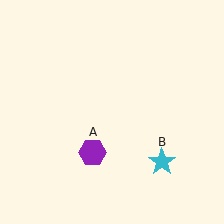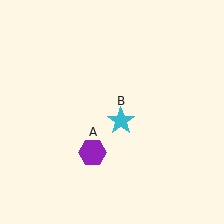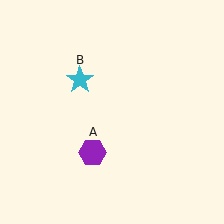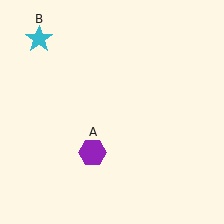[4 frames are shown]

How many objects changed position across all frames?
1 object changed position: cyan star (object B).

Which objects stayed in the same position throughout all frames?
Purple hexagon (object A) remained stationary.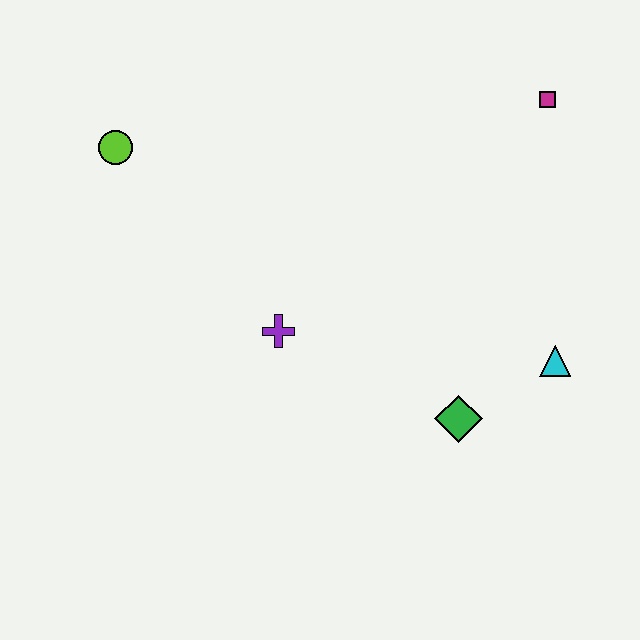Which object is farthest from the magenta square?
The lime circle is farthest from the magenta square.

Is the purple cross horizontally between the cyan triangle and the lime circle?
Yes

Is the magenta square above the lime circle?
Yes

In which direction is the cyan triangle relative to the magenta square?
The cyan triangle is below the magenta square.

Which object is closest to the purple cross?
The green diamond is closest to the purple cross.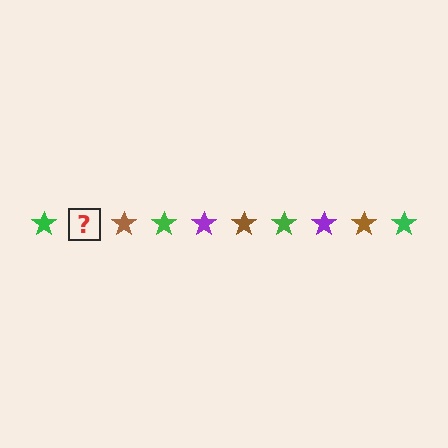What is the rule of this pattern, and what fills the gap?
The rule is that the pattern cycles through green, purple, brown stars. The gap should be filled with a purple star.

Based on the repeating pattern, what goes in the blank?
The blank should be a purple star.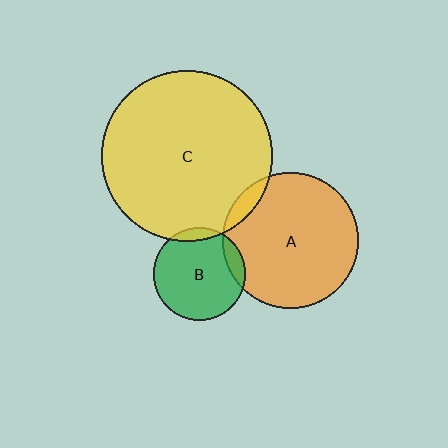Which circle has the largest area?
Circle C (yellow).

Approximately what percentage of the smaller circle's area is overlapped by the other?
Approximately 5%.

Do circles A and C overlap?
Yes.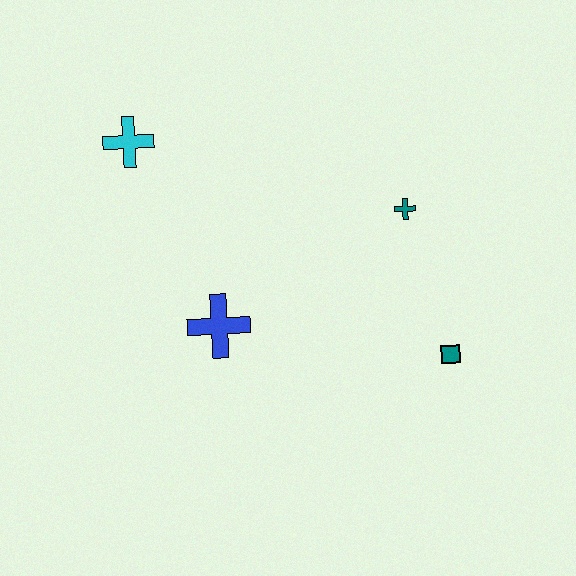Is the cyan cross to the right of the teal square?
No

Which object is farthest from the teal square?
The cyan cross is farthest from the teal square.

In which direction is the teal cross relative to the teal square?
The teal cross is above the teal square.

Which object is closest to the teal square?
The teal cross is closest to the teal square.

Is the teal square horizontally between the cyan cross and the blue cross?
No